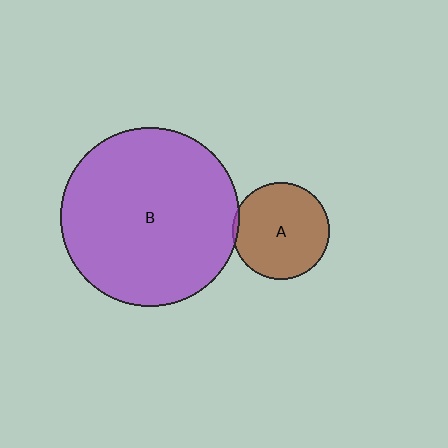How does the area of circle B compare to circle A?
Approximately 3.4 times.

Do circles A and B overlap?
Yes.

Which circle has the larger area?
Circle B (purple).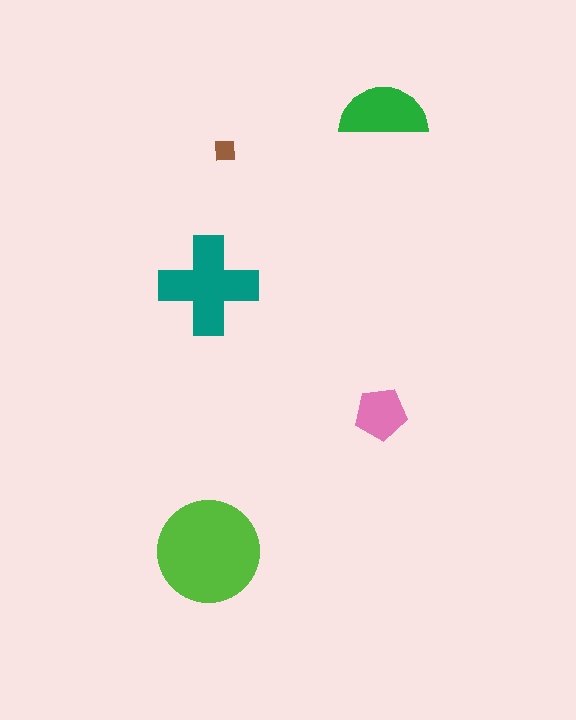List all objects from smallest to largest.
The brown square, the pink pentagon, the green semicircle, the teal cross, the lime circle.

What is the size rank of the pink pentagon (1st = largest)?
4th.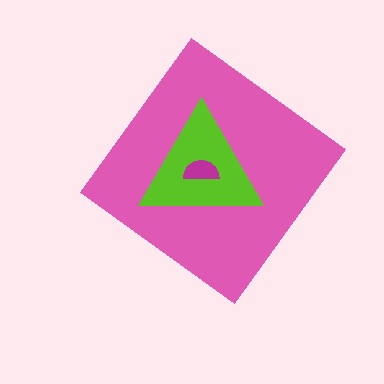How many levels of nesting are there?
3.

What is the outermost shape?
The pink diamond.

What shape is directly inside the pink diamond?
The lime triangle.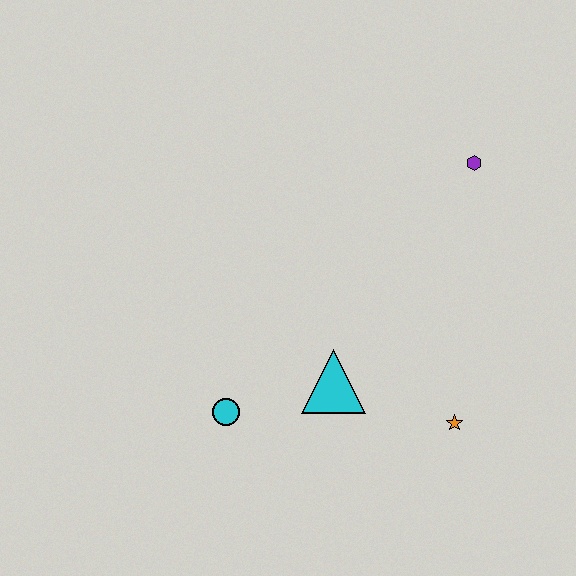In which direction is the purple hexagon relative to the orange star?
The purple hexagon is above the orange star.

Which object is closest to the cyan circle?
The cyan triangle is closest to the cyan circle.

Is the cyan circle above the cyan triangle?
No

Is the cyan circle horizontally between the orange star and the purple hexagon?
No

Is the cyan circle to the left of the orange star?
Yes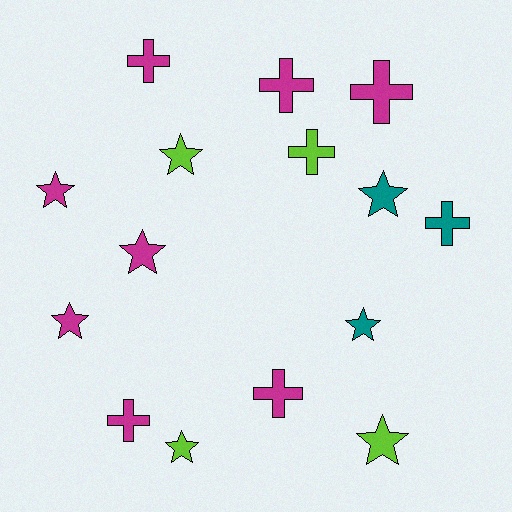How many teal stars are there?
There are 2 teal stars.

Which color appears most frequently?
Magenta, with 8 objects.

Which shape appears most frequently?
Star, with 8 objects.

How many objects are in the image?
There are 15 objects.